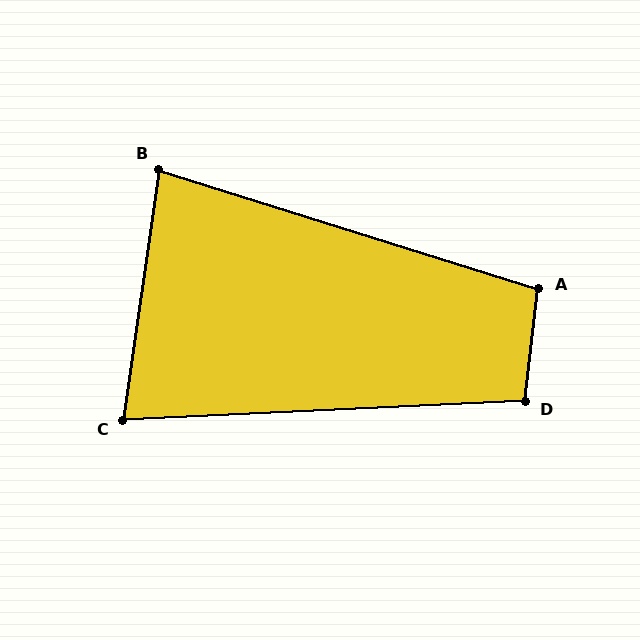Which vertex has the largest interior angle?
A, at approximately 101 degrees.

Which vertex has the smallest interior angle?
C, at approximately 79 degrees.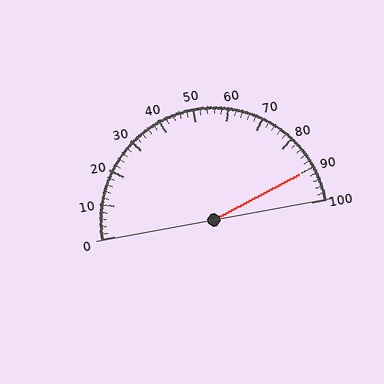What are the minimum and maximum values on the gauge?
The gauge ranges from 0 to 100.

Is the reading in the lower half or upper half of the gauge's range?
The reading is in the upper half of the range (0 to 100).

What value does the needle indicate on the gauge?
The needle indicates approximately 90.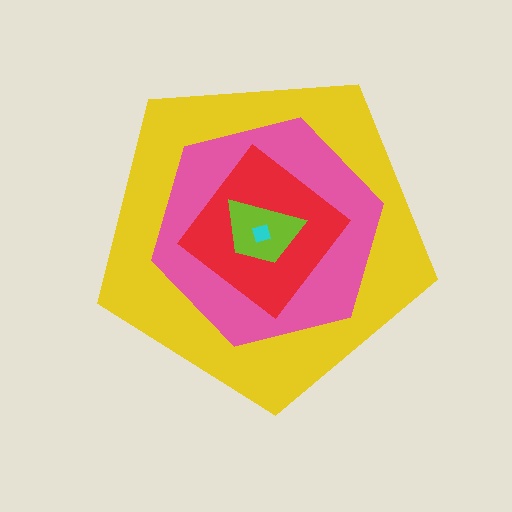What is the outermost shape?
The yellow pentagon.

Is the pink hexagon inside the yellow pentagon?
Yes.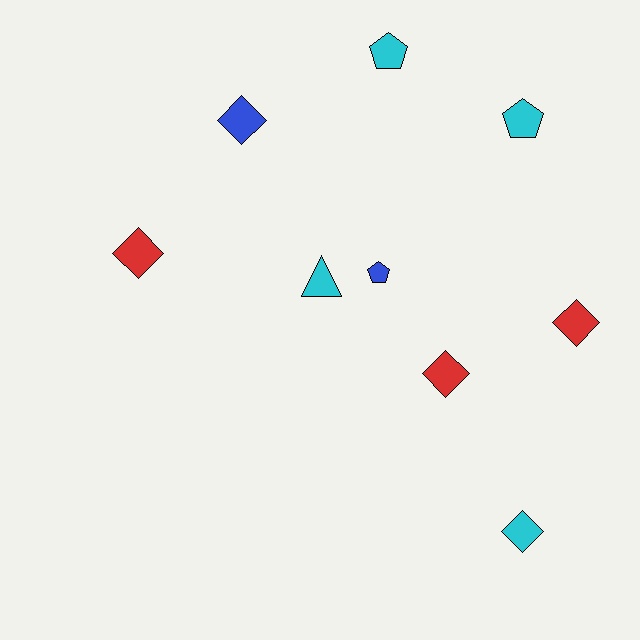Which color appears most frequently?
Cyan, with 4 objects.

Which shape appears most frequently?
Diamond, with 5 objects.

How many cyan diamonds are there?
There is 1 cyan diamond.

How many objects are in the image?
There are 9 objects.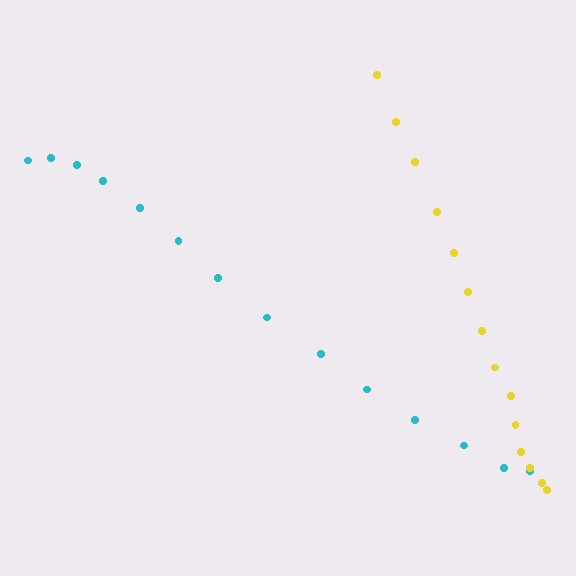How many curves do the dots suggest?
There are 2 distinct paths.